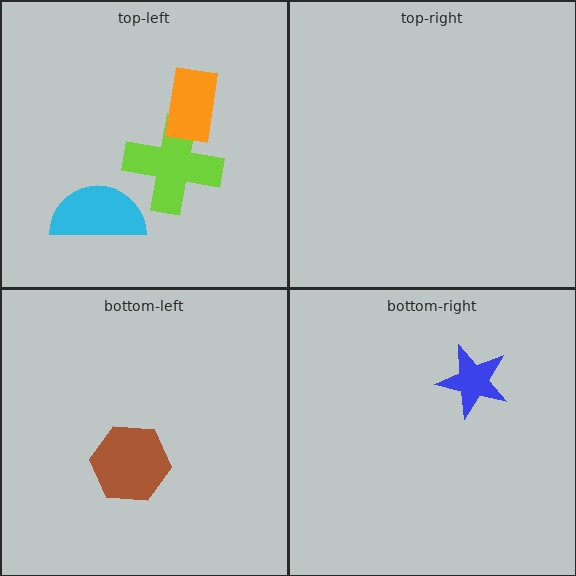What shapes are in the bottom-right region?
The blue star.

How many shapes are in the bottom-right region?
1.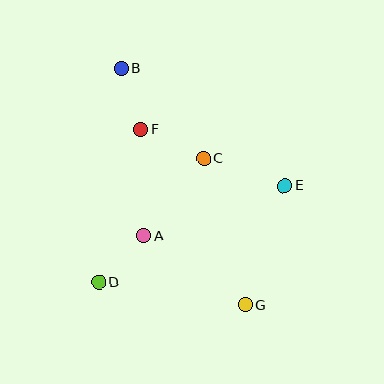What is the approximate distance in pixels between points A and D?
The distance between A and D is approximately 64 pixels.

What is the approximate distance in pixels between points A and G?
The distance between A and G is approximately 123 pixels.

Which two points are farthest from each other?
Points B and G are farthest from each other.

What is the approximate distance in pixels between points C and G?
The distance between C and G is approximately 153 pixels.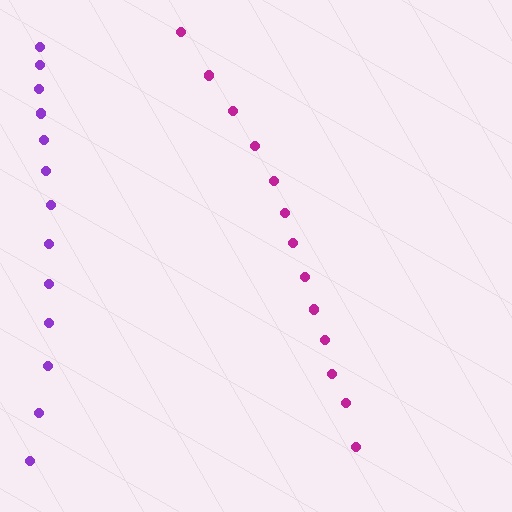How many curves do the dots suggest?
There are 2 distinct paths.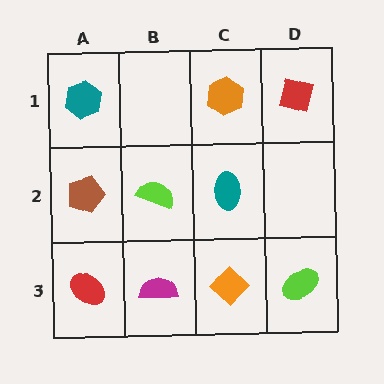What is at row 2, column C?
A teal ellipse.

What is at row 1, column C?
An orange hexagon.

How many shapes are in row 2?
3 shapes.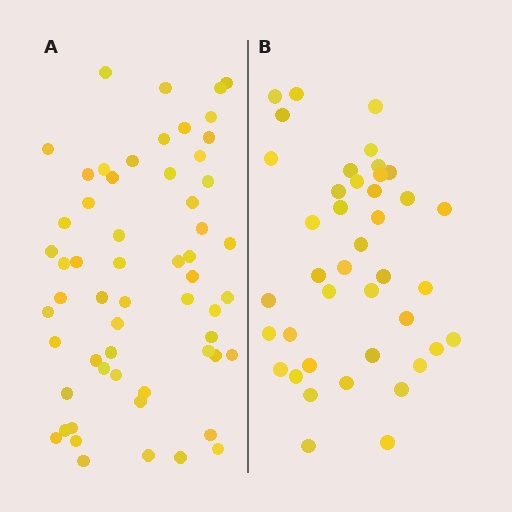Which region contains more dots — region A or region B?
Region A (the left region) has more dots.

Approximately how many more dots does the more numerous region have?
Region A has approximately 15 more dots than region B.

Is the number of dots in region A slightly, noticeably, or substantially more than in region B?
Region A has noticeably more, but not dramatically so. The ratio is roughly 1.4 to 1.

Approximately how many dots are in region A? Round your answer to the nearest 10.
About 60 dots. (The exact count is 58, which rounds to 60.)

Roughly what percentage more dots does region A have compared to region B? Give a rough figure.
About 40% more.